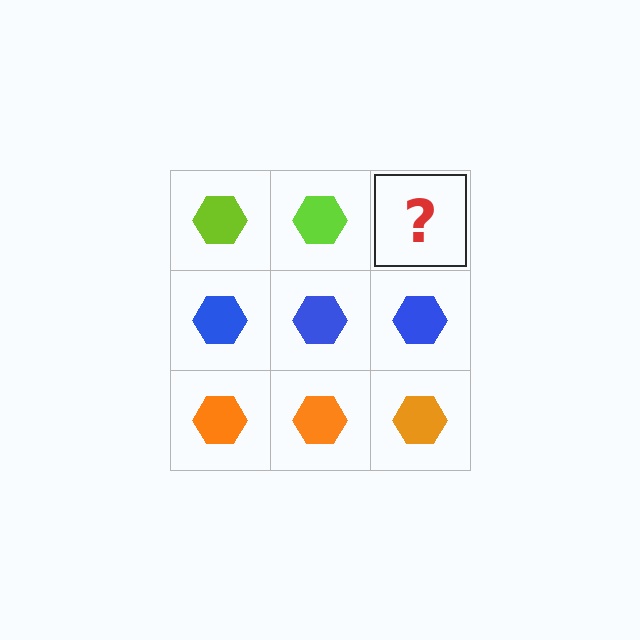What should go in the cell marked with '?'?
The missing cell should contain a lime hexagon.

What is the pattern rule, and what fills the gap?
The rule is that each row has a consistent color. The gap should be filled with a lime hexagon.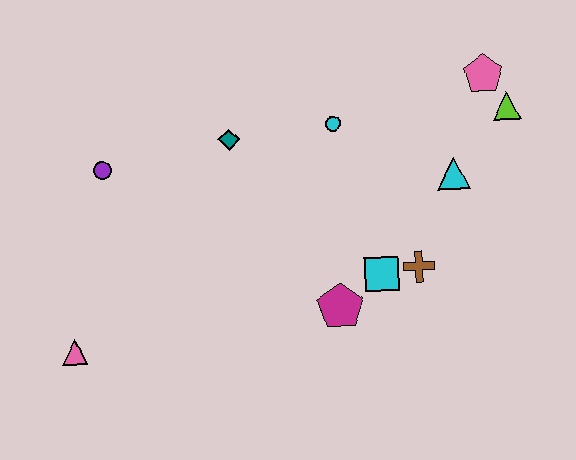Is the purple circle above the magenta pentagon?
Yes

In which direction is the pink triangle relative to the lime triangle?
The pink triangle is to the left of the lime triangle.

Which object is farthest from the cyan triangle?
The pink triangle is farthest from the cyan triangle.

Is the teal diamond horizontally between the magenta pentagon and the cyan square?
No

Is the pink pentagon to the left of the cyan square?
No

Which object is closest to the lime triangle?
The pink pentagon is closest to the lime triangle.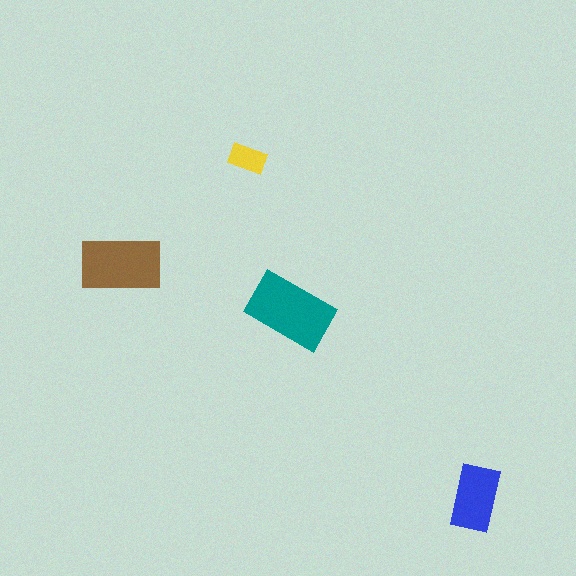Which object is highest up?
The yellow rectangle is topmost.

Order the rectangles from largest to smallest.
the teal one, the brown one, the blue one, the yellow one.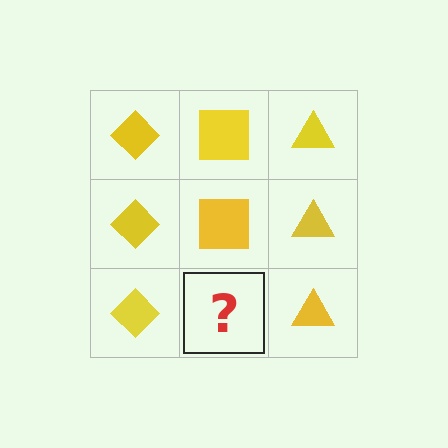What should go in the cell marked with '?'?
The missing cell should contain a yellow square.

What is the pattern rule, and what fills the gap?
The rule is that each column has a consistent shape. The gap should be filled with a yellow square.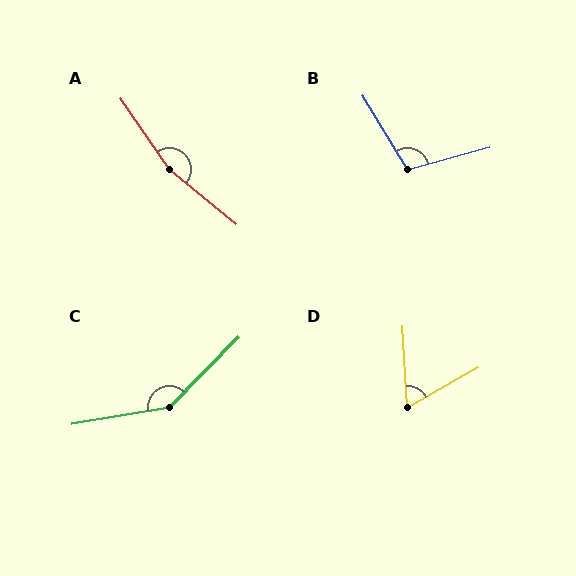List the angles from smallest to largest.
D (64°), B (106°), C (144°), A (164°).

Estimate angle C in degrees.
Approximately 144 degrees.